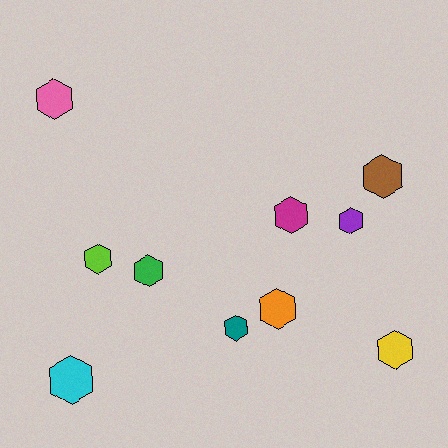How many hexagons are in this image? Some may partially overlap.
There are 10 hexagons.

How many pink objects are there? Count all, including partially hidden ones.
There is 1 pink object.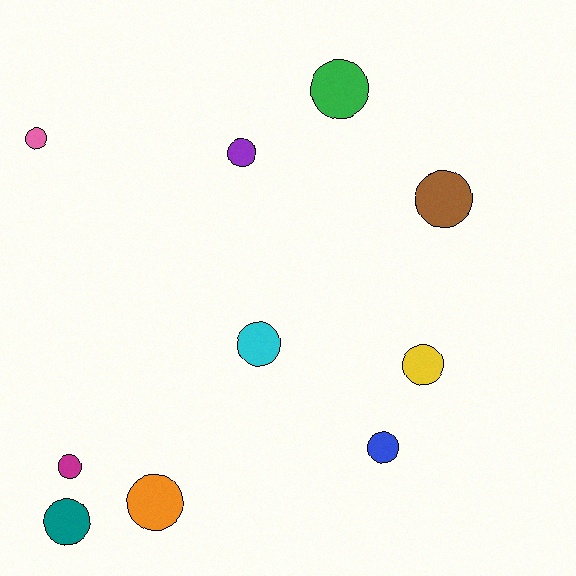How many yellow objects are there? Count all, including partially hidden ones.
There is 1 yellow object.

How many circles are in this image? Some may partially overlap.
There are 10 circles.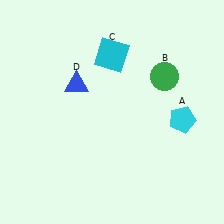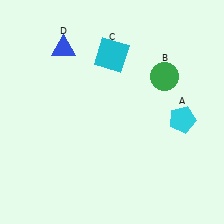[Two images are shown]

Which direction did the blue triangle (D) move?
The blue triangle (D) moved up.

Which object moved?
The blue triangle (D) moved up.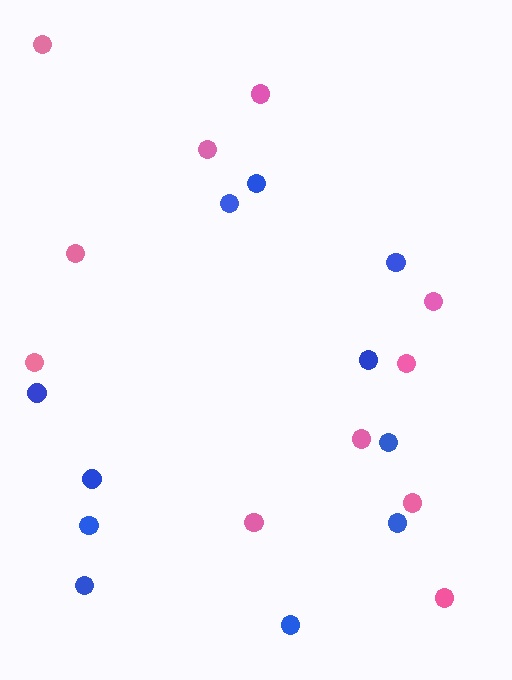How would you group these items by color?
There are 2 groups: one group of blue circles (11) and one group of pink circles (11).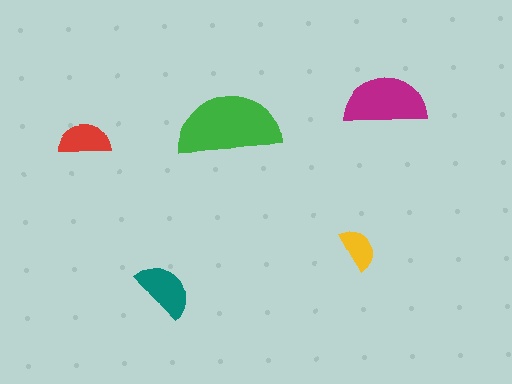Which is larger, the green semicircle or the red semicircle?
The green one.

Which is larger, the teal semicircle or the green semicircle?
The green one.